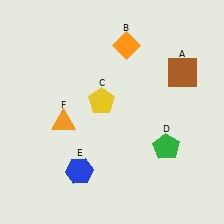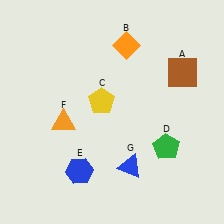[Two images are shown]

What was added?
A blue triangle (G) was added in Image 2.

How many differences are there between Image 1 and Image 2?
There is 1 difference between the two images.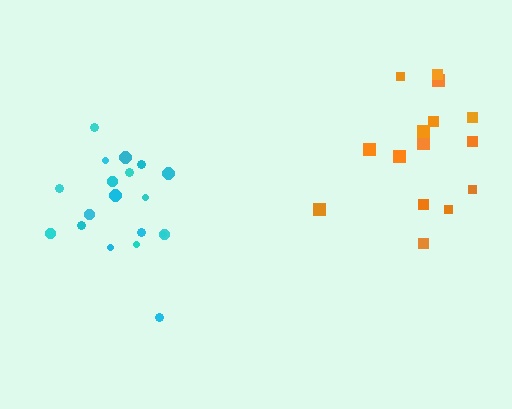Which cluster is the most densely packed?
Cyan.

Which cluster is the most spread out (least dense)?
Orange.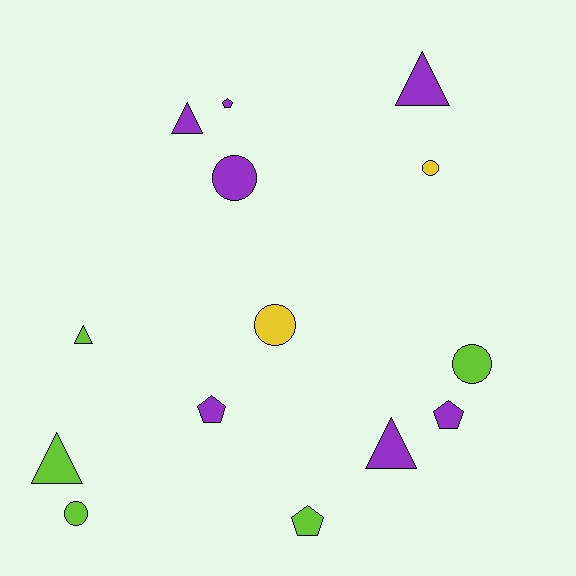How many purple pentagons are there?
There are 3 purple pentagons.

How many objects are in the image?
There are 14 objects.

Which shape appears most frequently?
Triangle, with 5 objects.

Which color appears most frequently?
Purple, with 7 objects.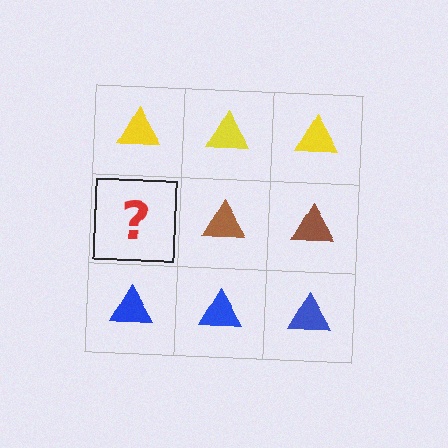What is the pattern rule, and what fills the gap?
The rule is that each row has a consistent color. The gap should be filled with a brown triangle.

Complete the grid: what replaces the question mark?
The question mark should be replaced with a brown triangle.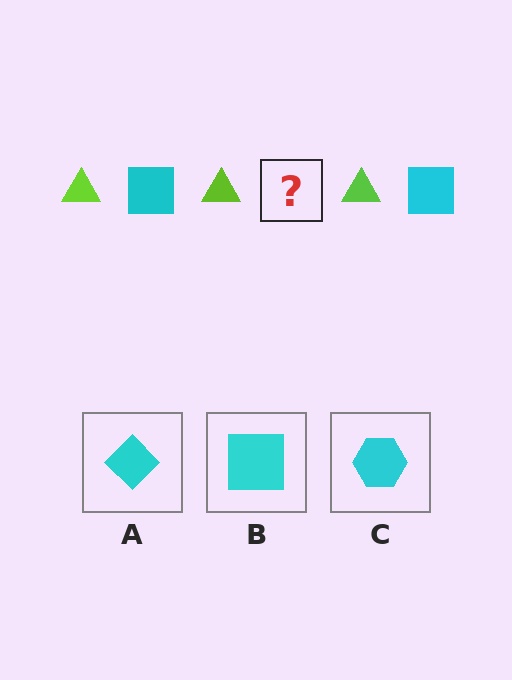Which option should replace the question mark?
Option B.